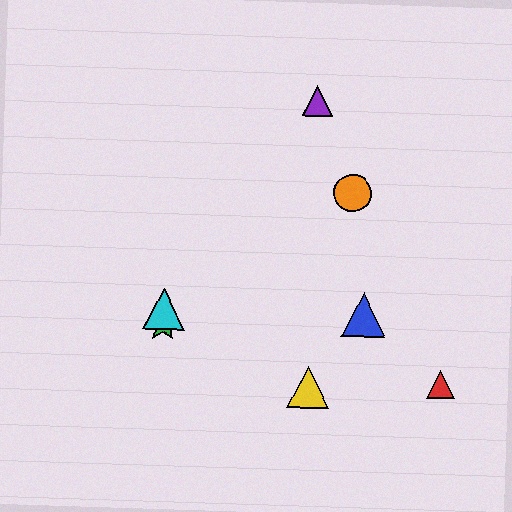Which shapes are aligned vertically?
The green star, the cyan triangle are aligned vertically.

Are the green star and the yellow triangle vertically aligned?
No, the green star is at x≈163 and the yellow triangle is at x≈308.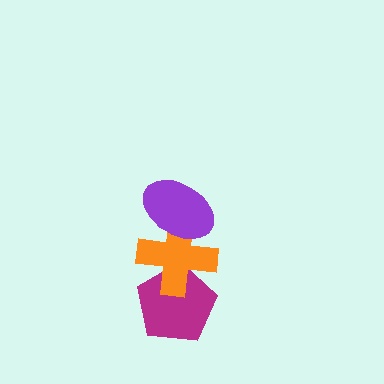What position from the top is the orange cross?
The orange cross is 2nd from the top.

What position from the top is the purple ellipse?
The purple ellipse is 1st from the top.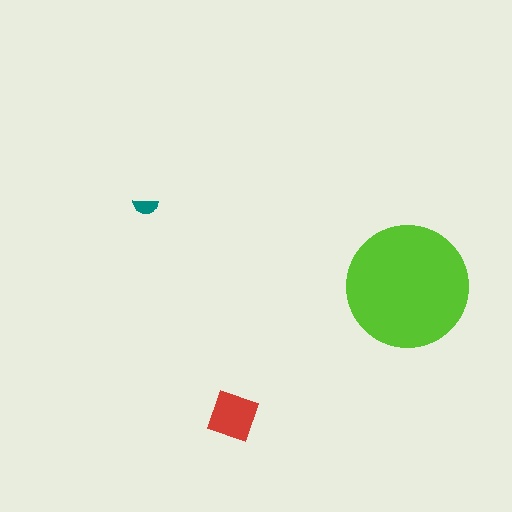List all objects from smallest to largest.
The teal semicircle, the red diamond, the lime circle.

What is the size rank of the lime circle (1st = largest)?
1st.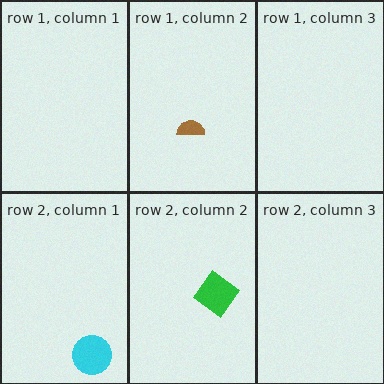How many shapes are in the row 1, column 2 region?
1.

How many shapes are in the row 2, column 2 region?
1.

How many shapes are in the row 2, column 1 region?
1.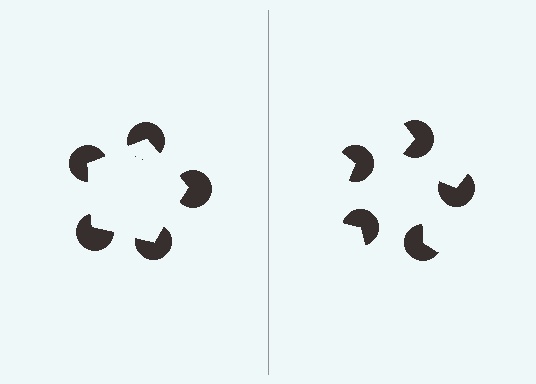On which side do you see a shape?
An illusory pentagon appears on the left side. On the right side the wedge cuts are rotated, so no coherent shape forms.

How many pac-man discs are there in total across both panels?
10 — 5 on each side.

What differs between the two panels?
The pac-man discs are positioned identically on both sides; only the wedge orientations differ. On the left they align to a pentagon; on the right they are misaligned.